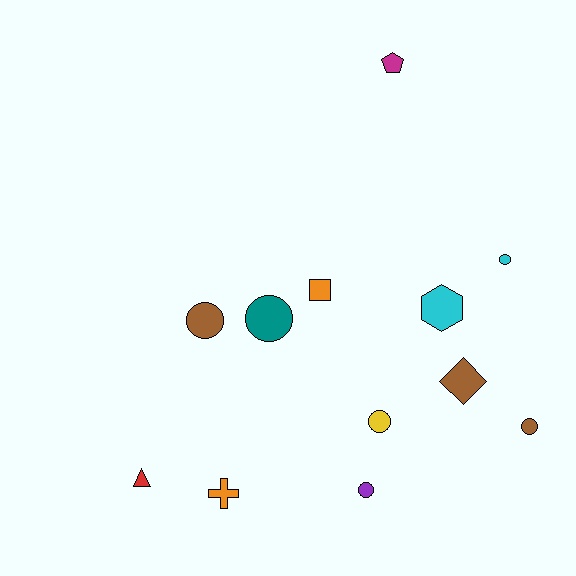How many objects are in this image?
There are 12 objects.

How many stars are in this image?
There are no stars.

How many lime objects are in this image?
There are no lime objects.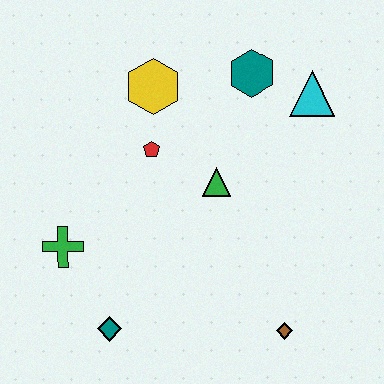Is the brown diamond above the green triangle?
No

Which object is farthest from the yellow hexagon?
The brown diamond is farthest from the yellow hexagon.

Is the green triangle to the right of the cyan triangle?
No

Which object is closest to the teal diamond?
The green cross is closest to the teal diamond.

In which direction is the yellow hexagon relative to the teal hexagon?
The yellow hexagon is to the left of the teal hexagon.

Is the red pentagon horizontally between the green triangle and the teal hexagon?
No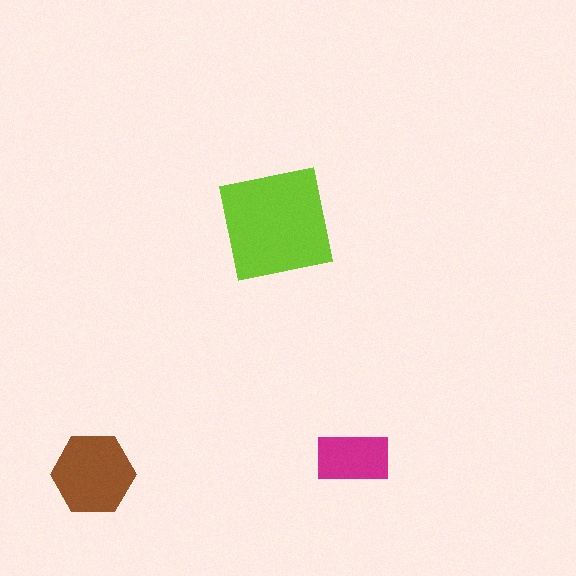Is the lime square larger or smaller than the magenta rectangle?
Larger.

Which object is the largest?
The lime square.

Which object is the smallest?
The magenta rectangle.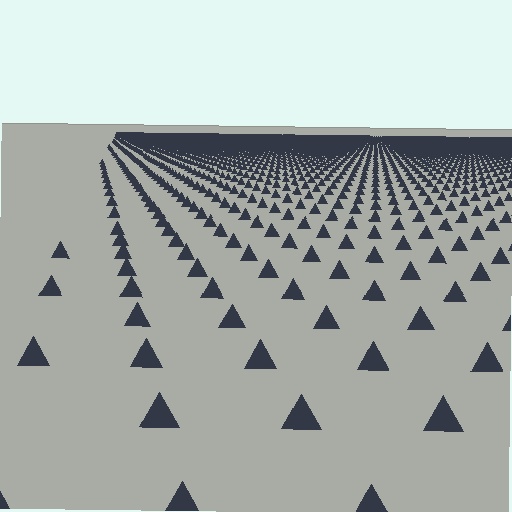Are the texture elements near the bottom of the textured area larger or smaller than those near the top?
Larger. Near the bottom, elements are closer to the viewer and appear at a bigger on-screen size.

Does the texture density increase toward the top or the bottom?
Density increases toward the top.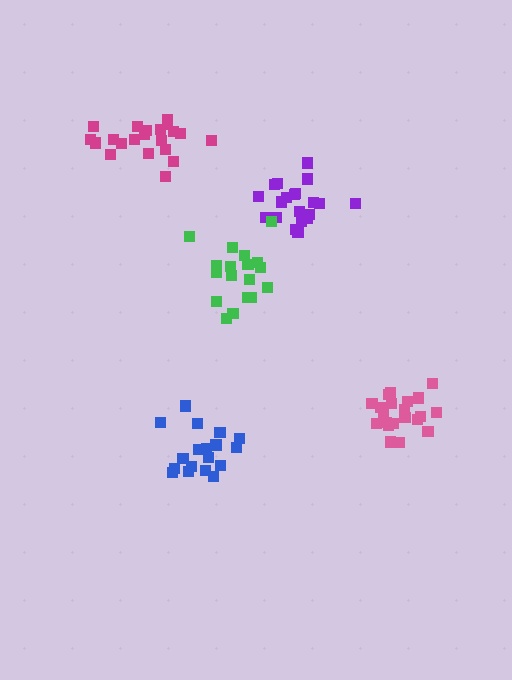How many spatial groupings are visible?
There are 5 spatial groupings.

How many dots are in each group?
Group 1: 21 dots, Group 2: 20 dots, Group 3: 21 dots, Group 4: 18 dots, Group 5: 19 dots (99 total).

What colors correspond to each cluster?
The clusters are colored: magenta, purple, pink, blue, green.